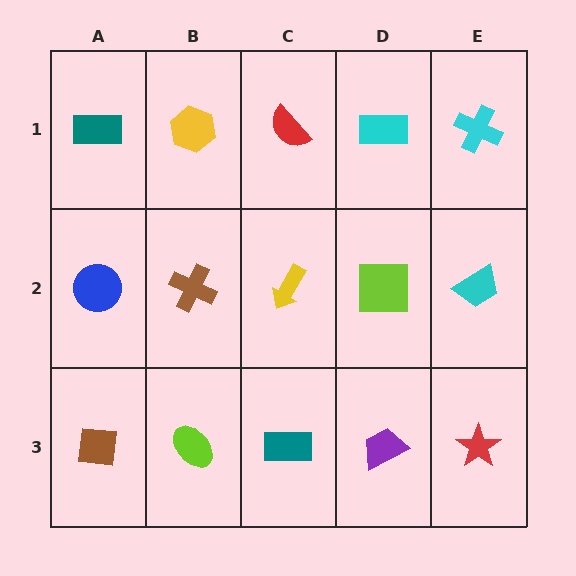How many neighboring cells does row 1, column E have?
2.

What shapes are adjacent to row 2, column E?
A cyan cross (row 1, column E), a red star (row 3, column E), a lime square (row 2, column D).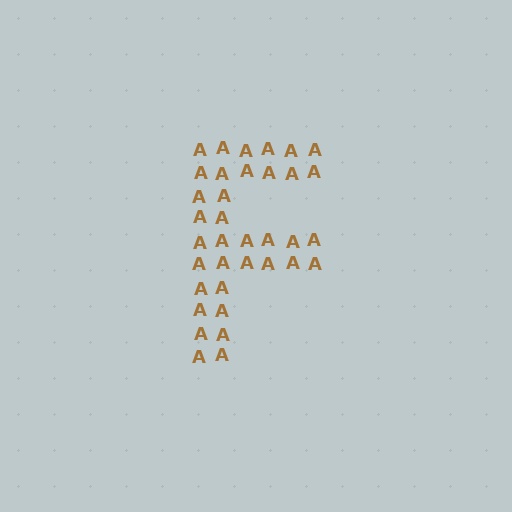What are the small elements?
The small elements are letter A's.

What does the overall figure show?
The overall figure shows the letter F.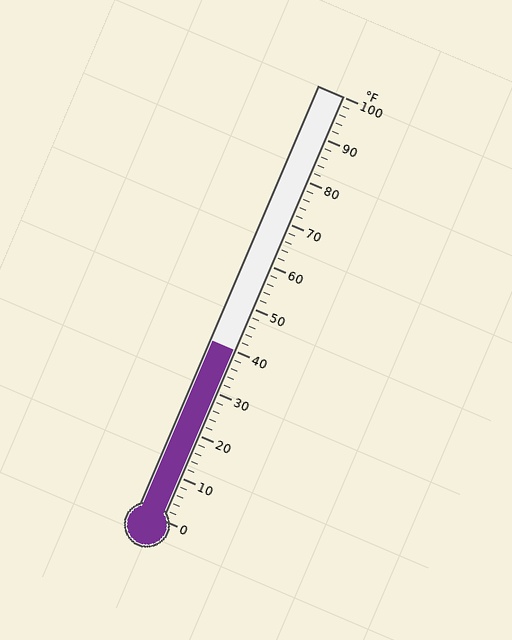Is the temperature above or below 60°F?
The temperature is below 60°F.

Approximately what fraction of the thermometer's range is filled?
The thermometer is filled to approximately 40% of its range.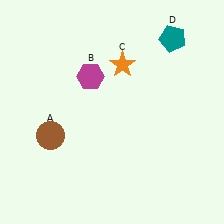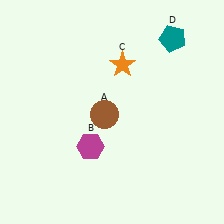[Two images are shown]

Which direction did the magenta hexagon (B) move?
The magenta hexagon (B) moved down.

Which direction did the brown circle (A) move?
The brown circle (A) moved right.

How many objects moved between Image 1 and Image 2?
2 objects moved between the two images.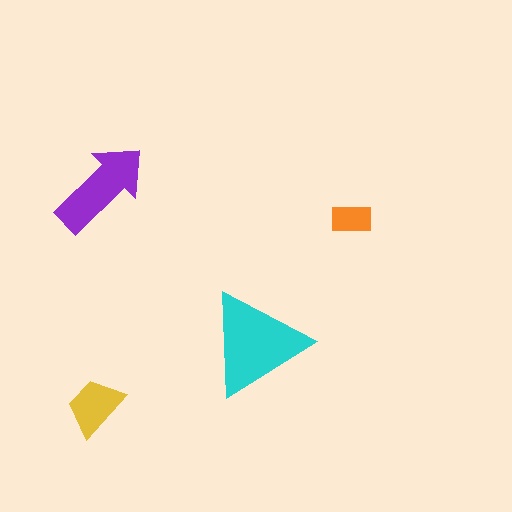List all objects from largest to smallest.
The cyan triangle, the purple arrow, the yellow trapezoid, the orange rectangle.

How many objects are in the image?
There are 4 objects in the image.